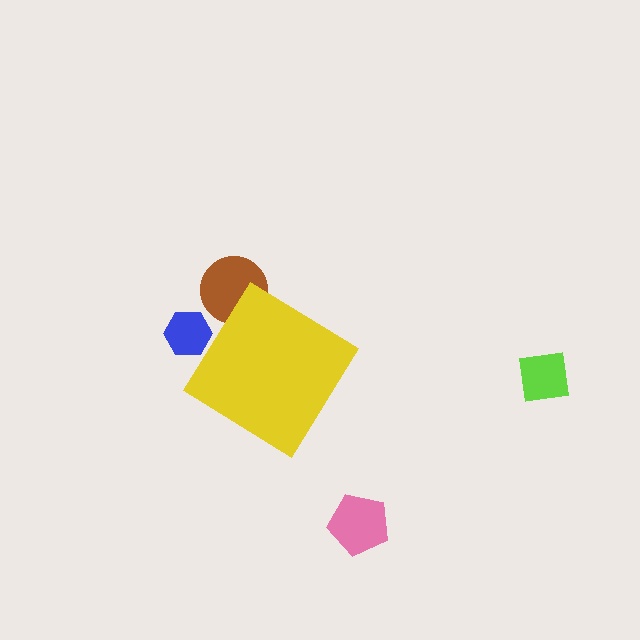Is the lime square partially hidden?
No, the lime square is fully visible.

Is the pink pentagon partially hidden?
No, the pink pentagon is fully visible.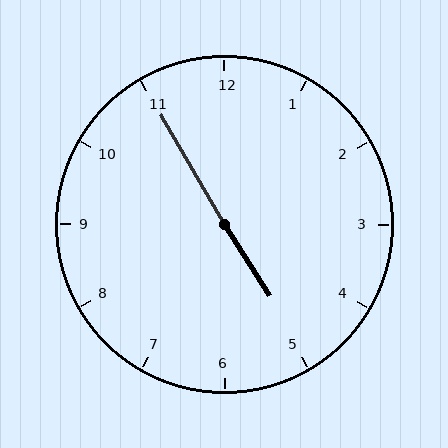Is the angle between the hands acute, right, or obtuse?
It is obtuse.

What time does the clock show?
4:55.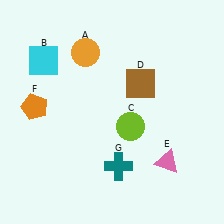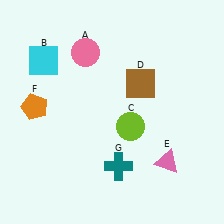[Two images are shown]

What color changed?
The circle (A) changed from orange in Image 1 to pink in Image 2.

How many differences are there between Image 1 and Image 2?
There is 1 difference between the two images.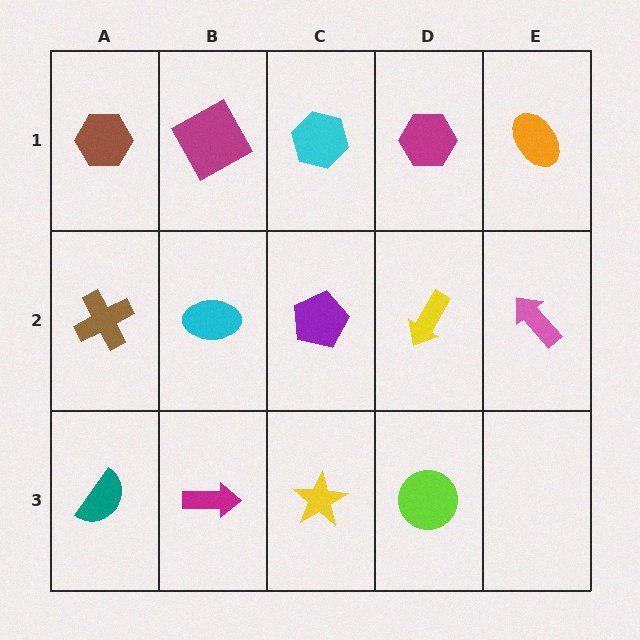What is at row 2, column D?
A yellow arrow.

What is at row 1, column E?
An orange ellipse.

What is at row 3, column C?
A yellow star.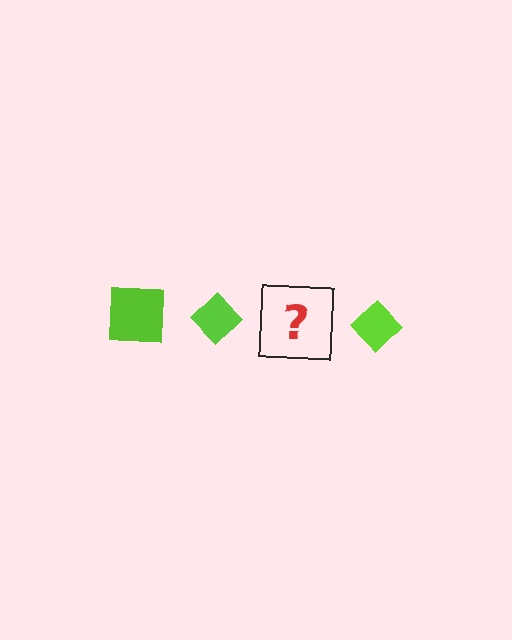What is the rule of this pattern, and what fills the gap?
The rule is that the pattern cycles through square, diamond shapes in lime. The gap should be filled with a lime square.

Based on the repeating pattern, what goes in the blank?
The blank should be a lime square.